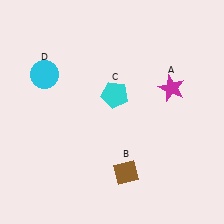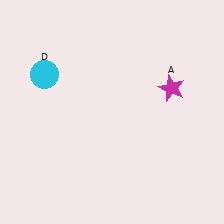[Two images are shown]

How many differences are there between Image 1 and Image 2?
There are 2 differences between the two images.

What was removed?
The cyan pentagon (C), the brown diamond (B) were removed in Image 2.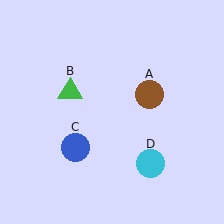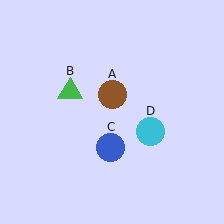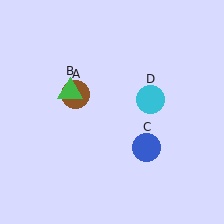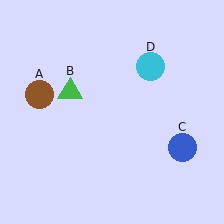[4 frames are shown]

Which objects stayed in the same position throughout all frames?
Green triangle (object B) remained stationary.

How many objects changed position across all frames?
3 objects changed position: brown circle (object A), blue circle (object C), cyan circle (object D).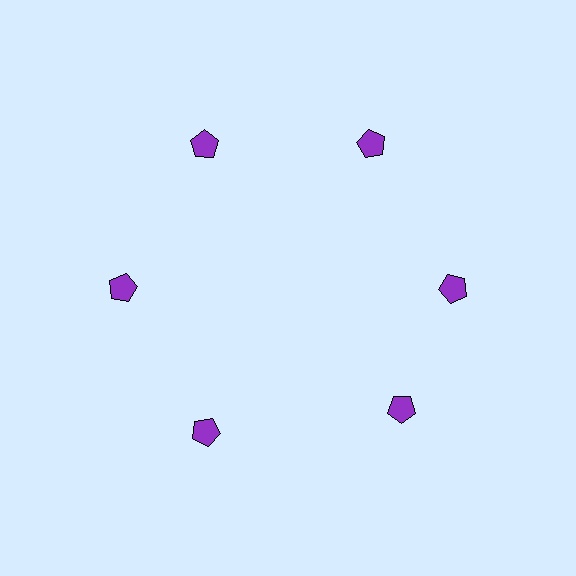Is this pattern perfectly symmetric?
No. The 6 purple pentagons are arranged in a ring, but one element near the 5 o'clock position is rotated out of alignment along the ring, breaking the 6-fold rotational symmetry.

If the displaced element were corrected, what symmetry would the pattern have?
It would have 6-fold rotational symmetry — the pattern would map onto itself every 60 degrees.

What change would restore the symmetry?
The symmetry would be restored by rotating it back into even spacing with its neighbors so that all 6 pentagons sit at equal angles and equal distance from the center.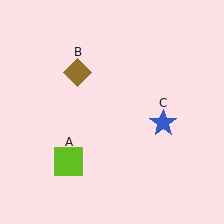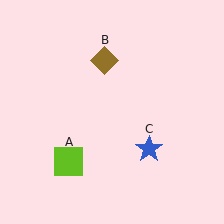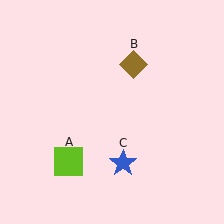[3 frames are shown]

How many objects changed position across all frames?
2 objects changed position: brown diamond (object B), blue star (object C).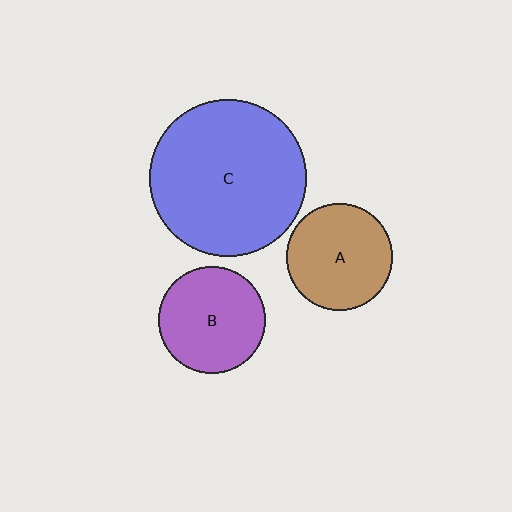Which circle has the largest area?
Circle C (blue).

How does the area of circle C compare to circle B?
Approximately 2.2 times.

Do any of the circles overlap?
No, none of the circles overlap.